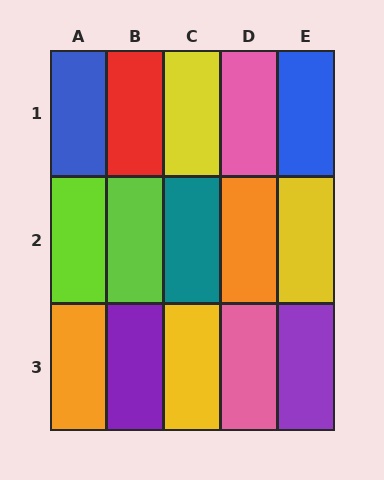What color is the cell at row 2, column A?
Lime.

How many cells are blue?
2 cells are blue.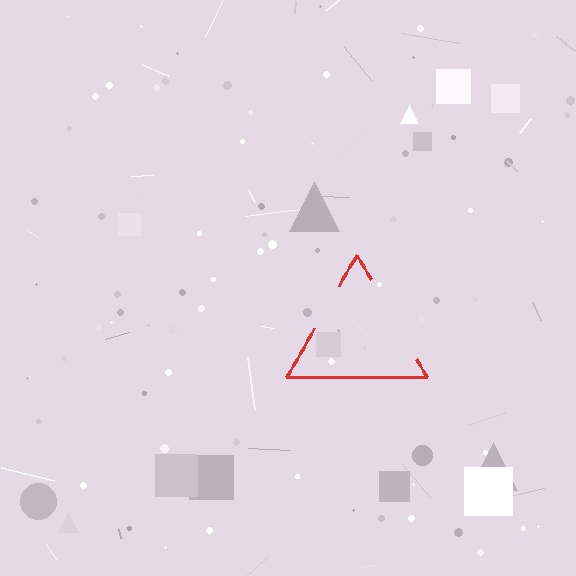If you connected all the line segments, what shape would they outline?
They would outline a triangle.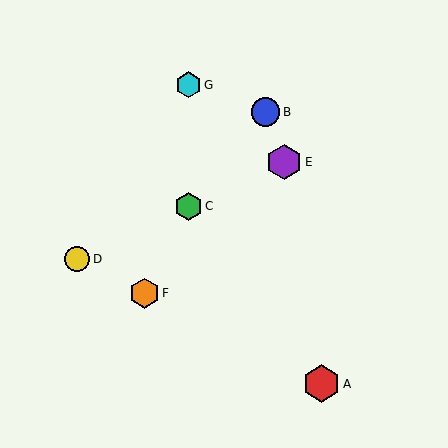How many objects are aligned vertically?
2 objects (C, G) are aligned vertically.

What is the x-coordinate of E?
Object E is at x≈284.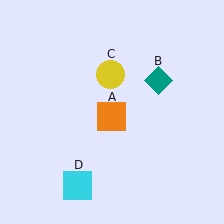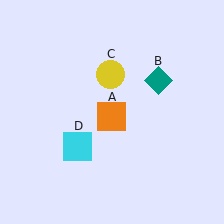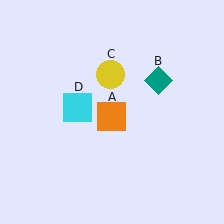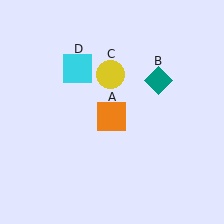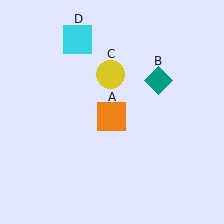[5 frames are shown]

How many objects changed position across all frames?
1 object changed position: cyan square (object D).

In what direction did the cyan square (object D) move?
The cyan square (object D) moved up.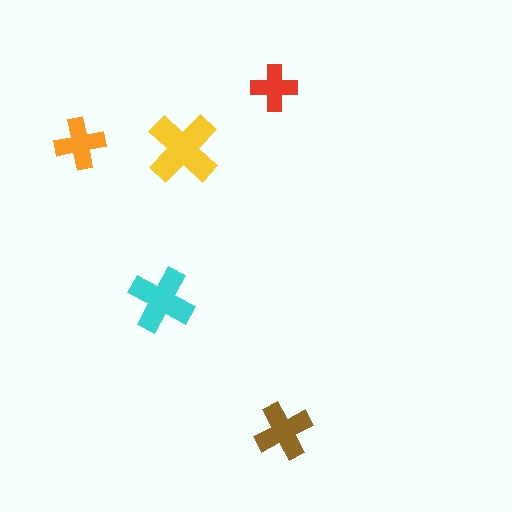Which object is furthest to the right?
The brown cross is rightmost.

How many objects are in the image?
There are 5 objects in the image.